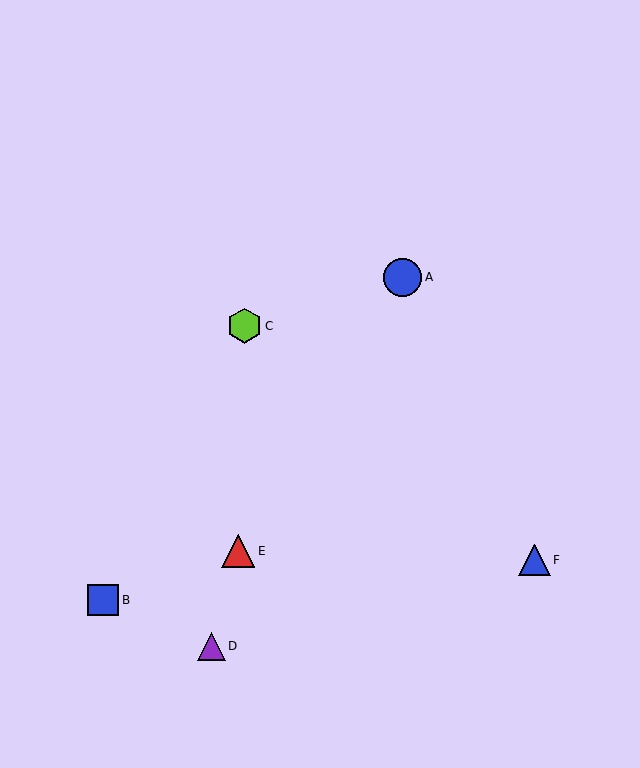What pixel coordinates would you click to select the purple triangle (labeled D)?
Click at (211, 646) to select the purple triangle D.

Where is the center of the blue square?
The center of the blue square is at (103, 600).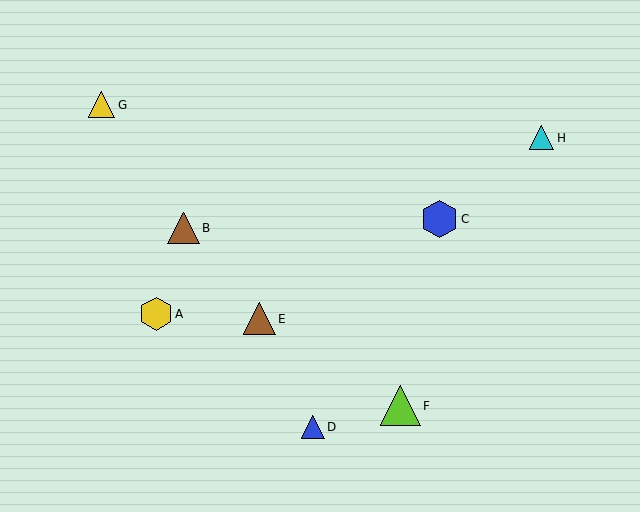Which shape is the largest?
The lime triangle (labeled F) is the largest.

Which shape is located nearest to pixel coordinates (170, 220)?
The brown triangle (labeled B) at (183, 228) is nearest to that location.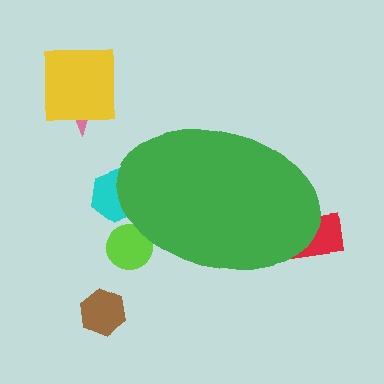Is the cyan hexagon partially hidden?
Yes, the cyan hexagon is partially hidden behind the green ellipse.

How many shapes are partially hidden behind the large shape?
3 shapes are partially hidden.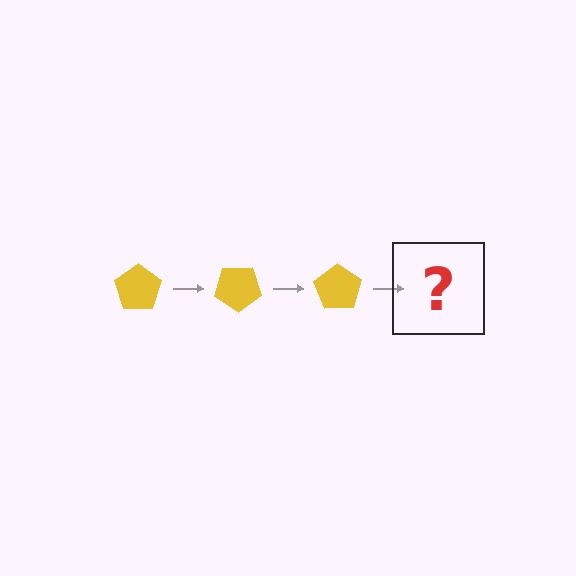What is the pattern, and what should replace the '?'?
The pattern is that the pentagon rotates 35 degrees each step. The '?' should be a yellow pentagon rotated 105 degrees.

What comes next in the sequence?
The next element should be a yellow pentagon rotated 105 degrees.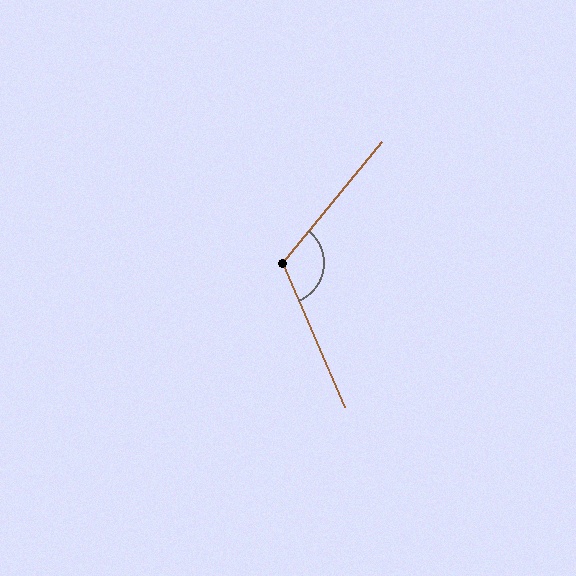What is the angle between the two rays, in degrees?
Approximately 118 degrees.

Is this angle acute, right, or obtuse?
It is obtuse.